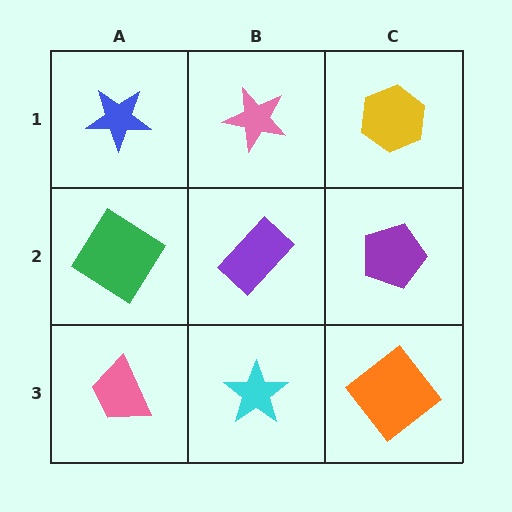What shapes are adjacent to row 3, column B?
A purple rectangle (row 2, column B), a pink trapezoid (row 3, column A), an orange diamond (row 3, column C).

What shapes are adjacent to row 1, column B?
A purple rectangle (row 2, column B), a blue star (row 1, column A), a yellow hexagon (row 1, column C).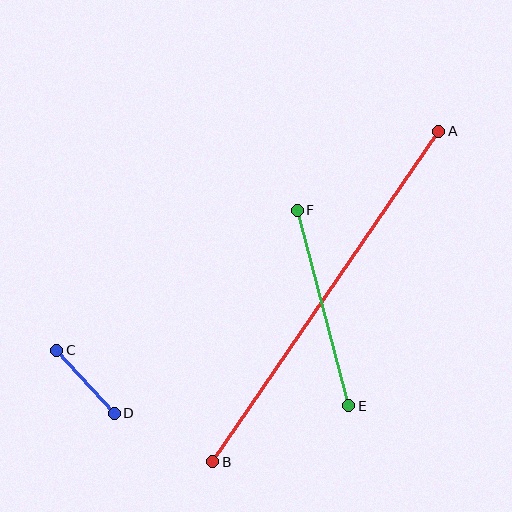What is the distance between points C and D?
The distance is approximately 85 pixels.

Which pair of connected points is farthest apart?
Points A and B are farthest apart.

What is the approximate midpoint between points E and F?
The midpoint is at approximately (323, 308) pixels.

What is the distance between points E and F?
The distance is approximately 202 pixels.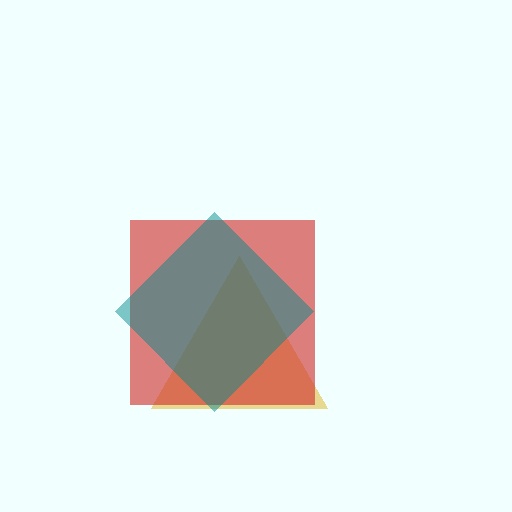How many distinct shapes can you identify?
There are 3 distinct shapes: a yellow triangle, a red square, a teal diamond.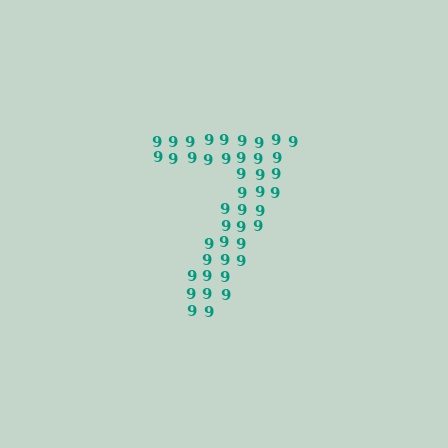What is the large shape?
The large shape is the digit 7.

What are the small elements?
The small elements are digit 9's.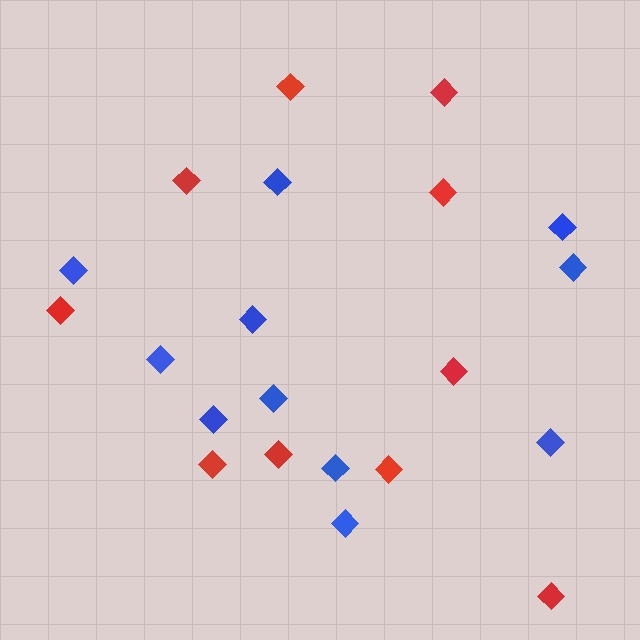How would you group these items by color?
There are 2 groups: one group of blue diamonds (11) and one group of red diamonds (10).